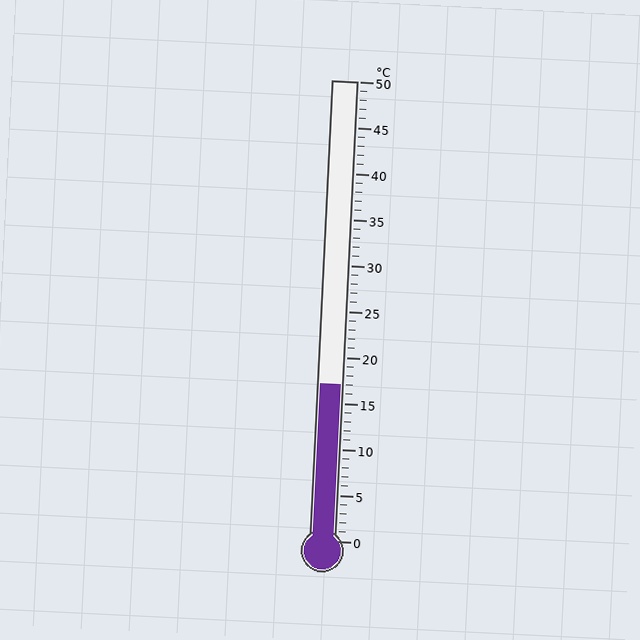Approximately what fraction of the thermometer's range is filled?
The thermometer is filled to approximately 35% of its range.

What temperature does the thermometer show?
The thermometer shows approximately 17°C.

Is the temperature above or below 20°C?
The temperature is below 20°C.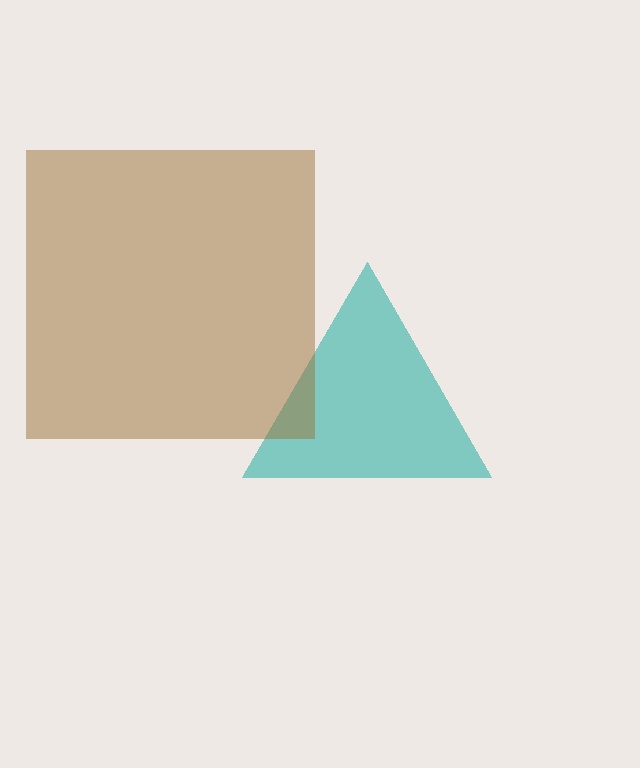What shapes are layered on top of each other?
The layered shapes are: a teal triangle, a brown square.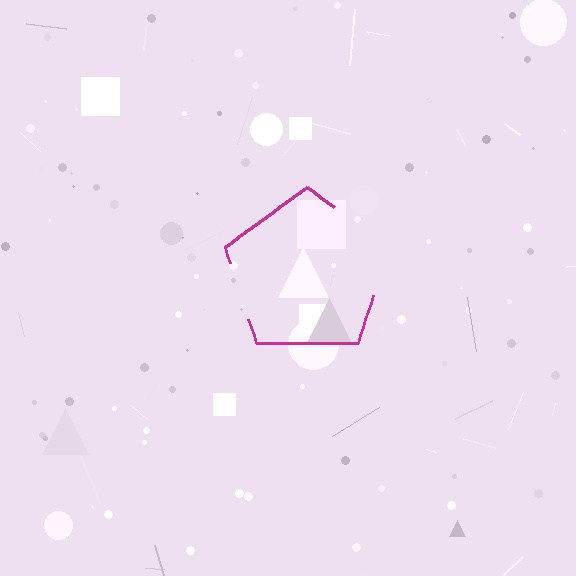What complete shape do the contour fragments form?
The contour fragments form a pentagon.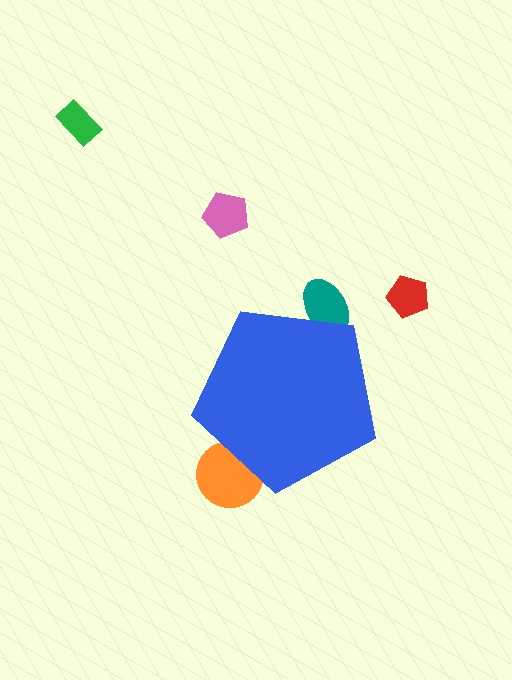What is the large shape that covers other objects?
A blue pentagon.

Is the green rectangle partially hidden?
No, the green rectangle is fully visible.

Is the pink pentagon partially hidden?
No, the pink pentagon is fully visible.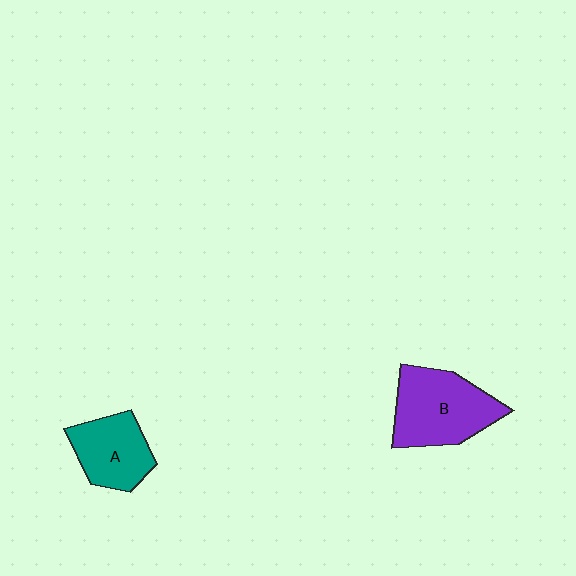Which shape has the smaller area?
Shape A (teal).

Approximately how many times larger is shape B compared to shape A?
Approximately 1.4 times.